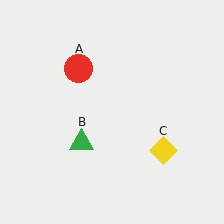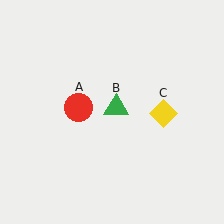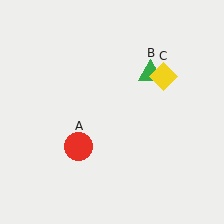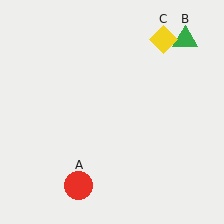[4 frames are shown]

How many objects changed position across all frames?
3 objects changed position: red circle (object A), green triangle (object B), yellow diamond (object C).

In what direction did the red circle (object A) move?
The red circle (object A) moved down.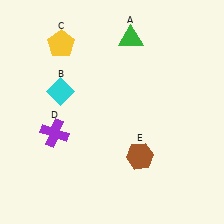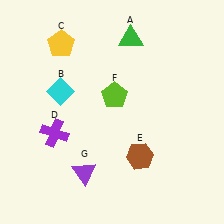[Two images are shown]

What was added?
A lime pentagon (F), a purple triangle (G) were added in Image 2.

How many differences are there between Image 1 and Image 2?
There are 2 differences between the two images.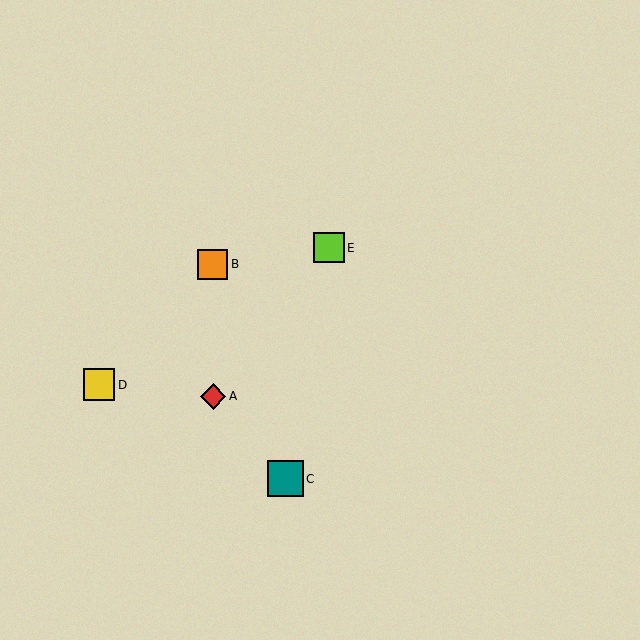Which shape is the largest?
The teal square (labeled C) is the largest.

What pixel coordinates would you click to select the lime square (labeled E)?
Click at (329, 248) to select the lime square E.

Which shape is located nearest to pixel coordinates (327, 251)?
The lime square (labeled E) at (329, 248) is nearest to that location.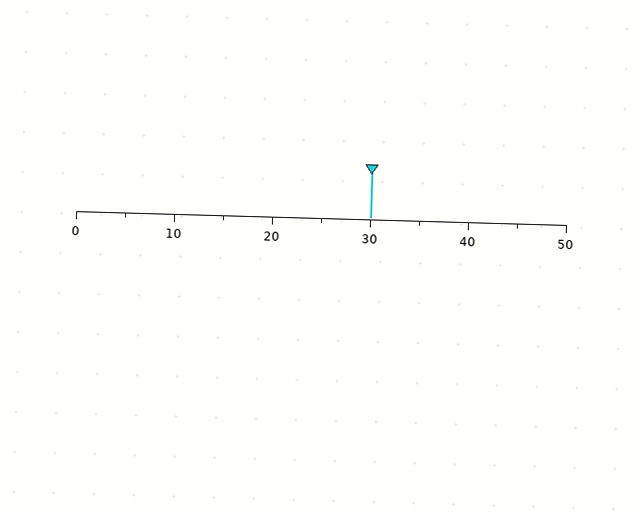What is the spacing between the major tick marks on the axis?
The major ticks are spaced 10 apart.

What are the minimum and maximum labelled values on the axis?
The axis runs from 0 to 50.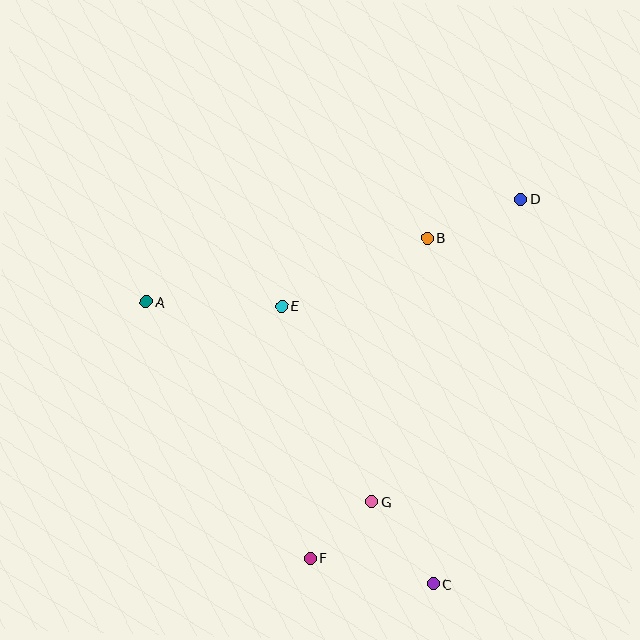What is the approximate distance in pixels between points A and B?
The distance between A and B is approximately 288 pixels.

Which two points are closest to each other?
Points F and G are closest to each other.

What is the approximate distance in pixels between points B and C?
The distance between B and C is approximately 346 pixels.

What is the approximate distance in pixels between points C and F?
The distance between C and F is approximately 126 pixels.